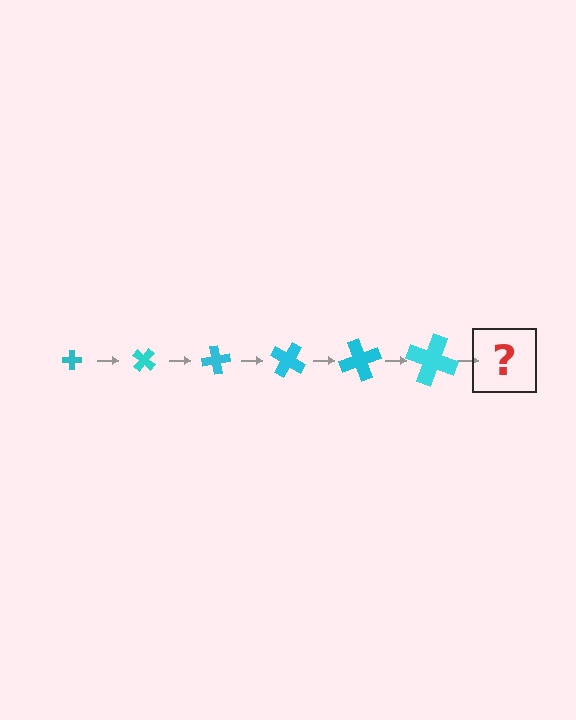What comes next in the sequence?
The next element should be a cross, larger than the previous one and rotated 240 degrees from the start.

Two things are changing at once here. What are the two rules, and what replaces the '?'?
The two rules are that the cross grows larger each step and it rotates 40 degrees each step. The '?' should be a cross, larger than the previous one and rotated 240 degrees from the start.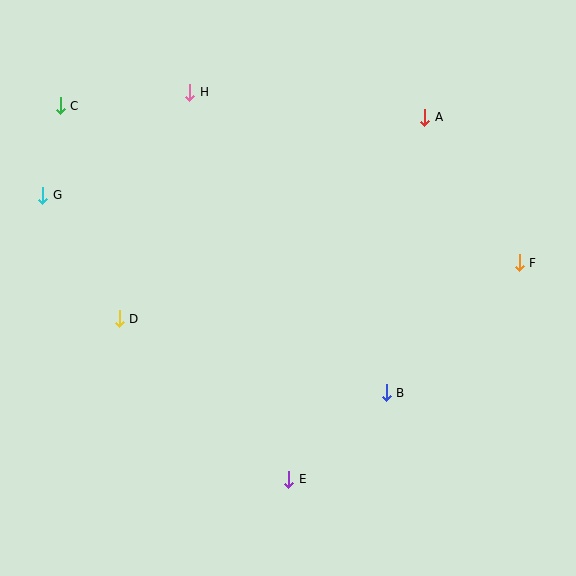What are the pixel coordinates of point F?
Point F is at (519, 263).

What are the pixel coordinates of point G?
Point G is at (43, 195).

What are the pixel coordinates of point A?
Point A is at (425, 117).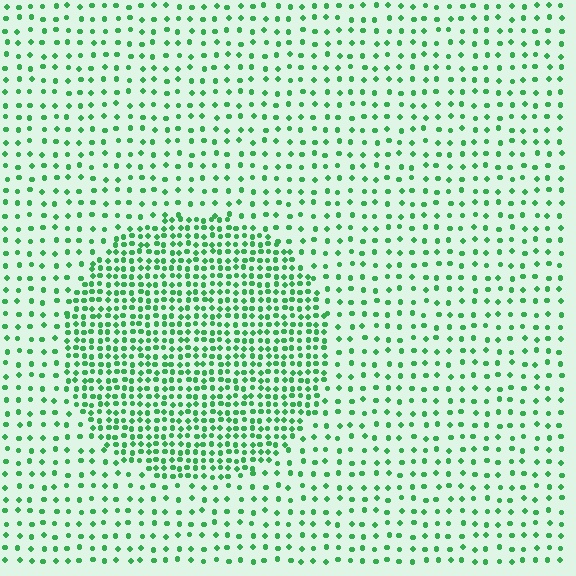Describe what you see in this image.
The image contains small green elements arranged at two different densities. A circle-shaped region is visible where the elements are more densely packed than the surrounding area.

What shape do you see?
I see a circle.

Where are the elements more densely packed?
The elements are more densely packed inside the circle boundary.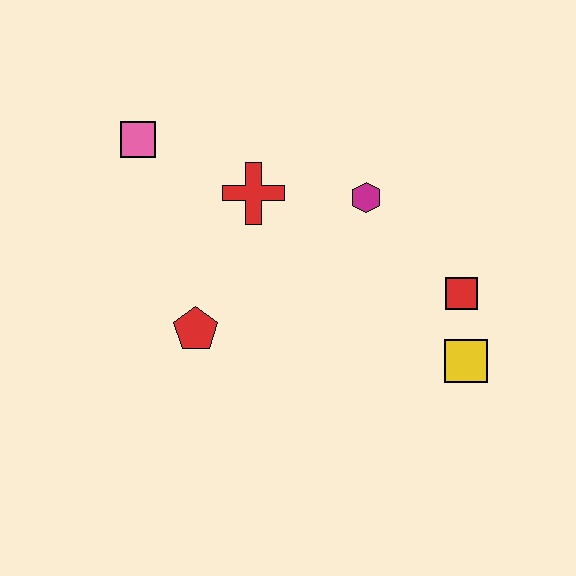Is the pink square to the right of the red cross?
No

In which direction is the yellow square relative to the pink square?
The yellow square is to the right of the pink square.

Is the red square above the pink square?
No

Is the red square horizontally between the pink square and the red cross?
No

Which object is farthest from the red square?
The pink square is farthest from the red square.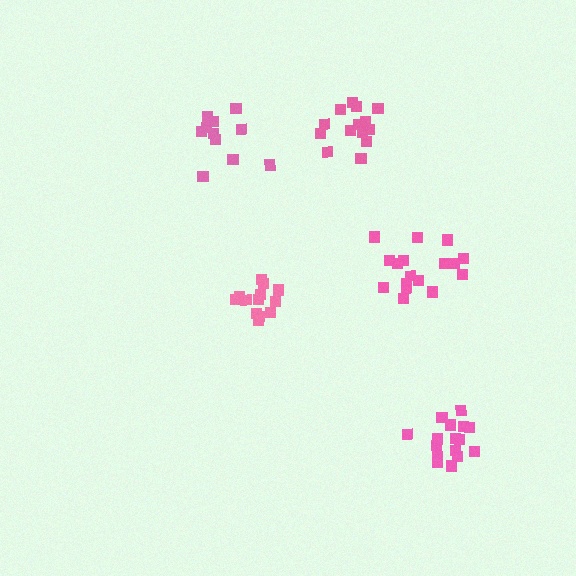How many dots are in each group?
Group 1: 16 dots, Group 2: 15 dots, Group 3: 13 dots, Group 4: 17 dots, Group 5: 11 dots (72 total).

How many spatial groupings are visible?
There are 5 spatial groupings.